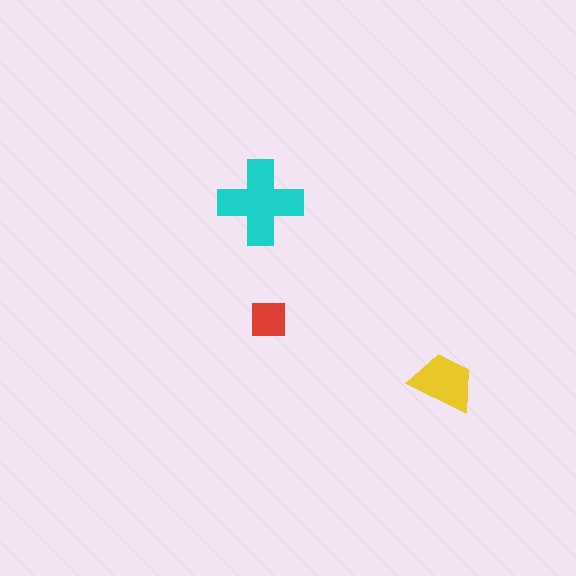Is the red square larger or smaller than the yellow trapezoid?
Smaller.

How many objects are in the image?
There are 3 objects in the image.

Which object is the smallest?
The red square.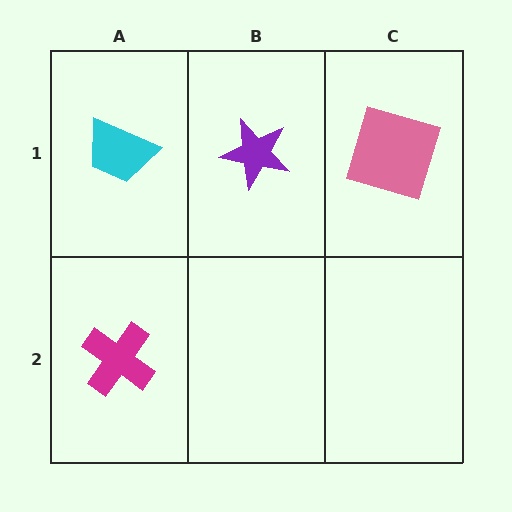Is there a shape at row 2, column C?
No, that cell is empty.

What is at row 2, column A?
A magenta cross.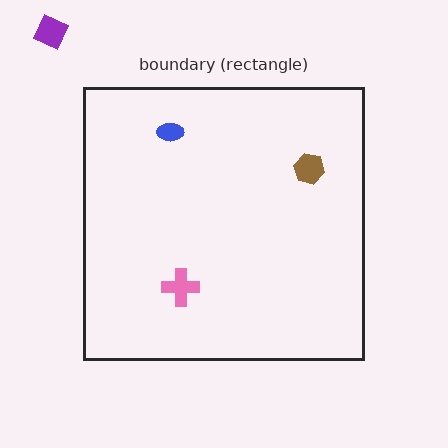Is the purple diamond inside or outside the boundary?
Outside.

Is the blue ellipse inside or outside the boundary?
Inside.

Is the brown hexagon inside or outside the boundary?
Inside.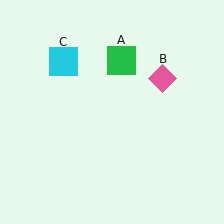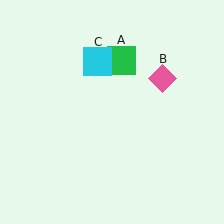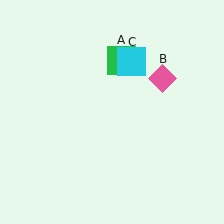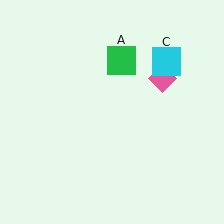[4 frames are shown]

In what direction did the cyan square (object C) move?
The cyan square (object C) moved right.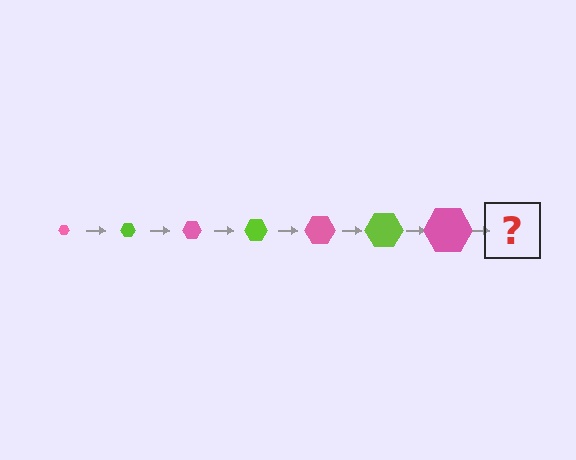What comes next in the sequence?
The next element should be a lime hexagon, larger than the previous one.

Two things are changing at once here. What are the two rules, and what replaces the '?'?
The two rules are that the hexagon grows larger each step and the color cycles through pink and lime. The '?' should be a lime hexagon, larger than the previous one.